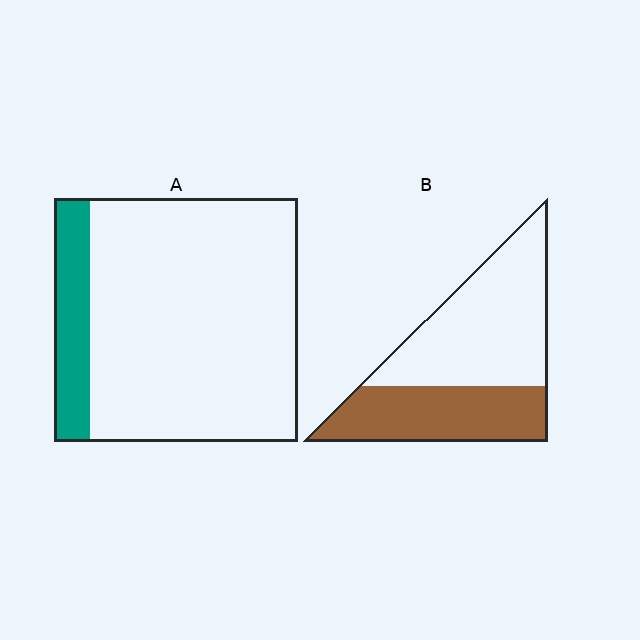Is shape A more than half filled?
No.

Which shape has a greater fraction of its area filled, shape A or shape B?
Shape B.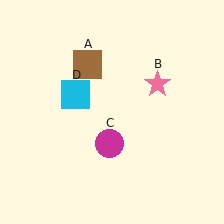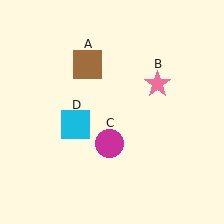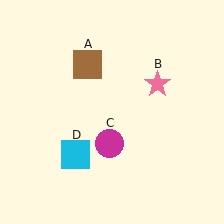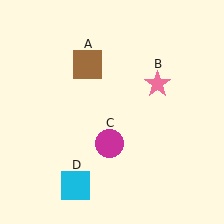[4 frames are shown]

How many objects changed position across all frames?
1 object changed position: cyan square (object D).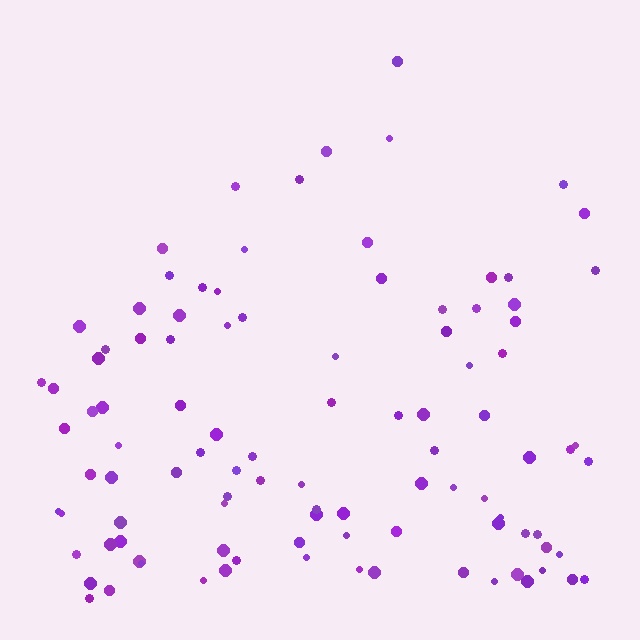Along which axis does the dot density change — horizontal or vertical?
Vertical.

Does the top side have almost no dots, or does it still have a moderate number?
Still a moderate number, just noticeably fewer than the bottom.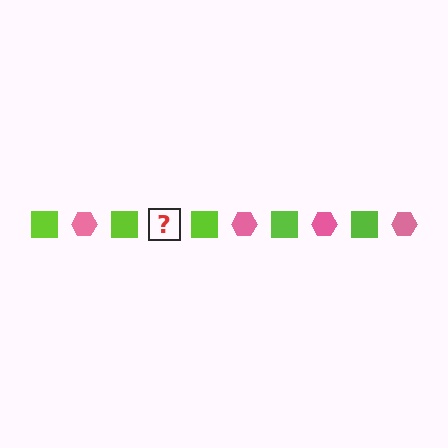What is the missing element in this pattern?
The missing element is a pink hexagon.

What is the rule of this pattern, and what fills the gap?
The rule is that the pattern alternates between lime square and pink hexagon. The gap should be filled with a pink hexagon.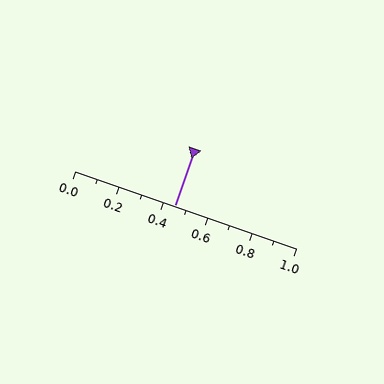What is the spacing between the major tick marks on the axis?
The major ticks are spaced 0.2 apart.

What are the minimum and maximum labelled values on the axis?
The axis runs from 0.0 to 1.0.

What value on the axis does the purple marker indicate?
The marker indicates approximately 0.45.